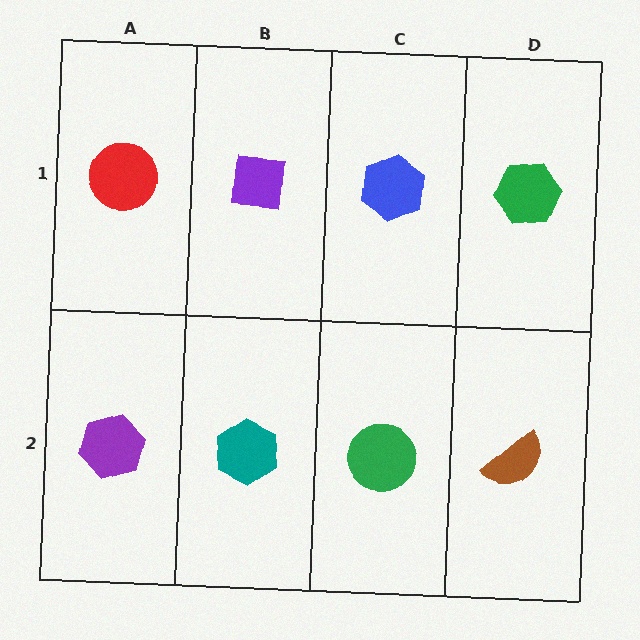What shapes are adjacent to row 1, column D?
A brown semicircle (row 2, column D), a blue hexagon (row 1, column C).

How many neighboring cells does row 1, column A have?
2.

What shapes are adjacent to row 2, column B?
A purple square (row 1, column B), a purple hexagon (row 2, column A), a green circle (row 2, column C).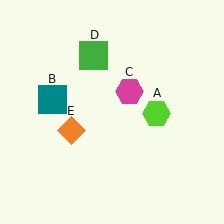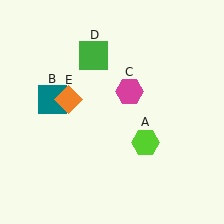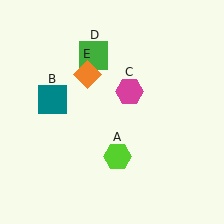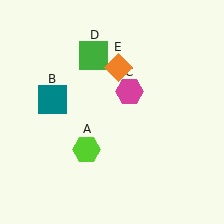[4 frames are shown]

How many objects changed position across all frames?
2 objects changed position: lime hexagon (object A), orange diamond (object E).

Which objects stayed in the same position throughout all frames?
Teal square (object B) and magenta hexagon (object C) and green square (object D) remained stationary.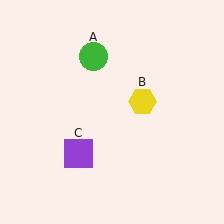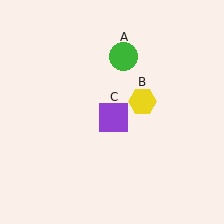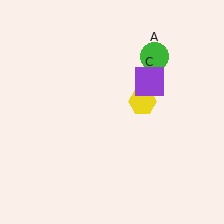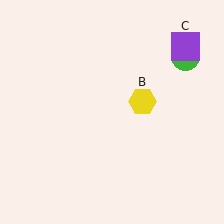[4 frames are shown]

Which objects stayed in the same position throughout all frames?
Yellow hexagon (object B) remained stationary.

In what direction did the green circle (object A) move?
The green circle (object A) moved right.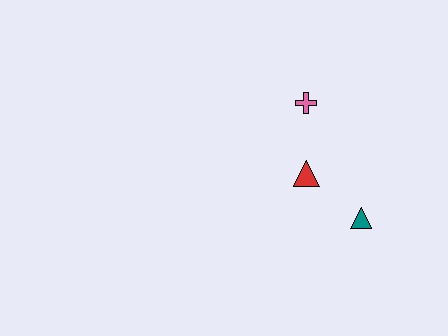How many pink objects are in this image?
There is 1 pink object.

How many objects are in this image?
There are 3 objects.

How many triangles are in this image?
There are 2 triangles.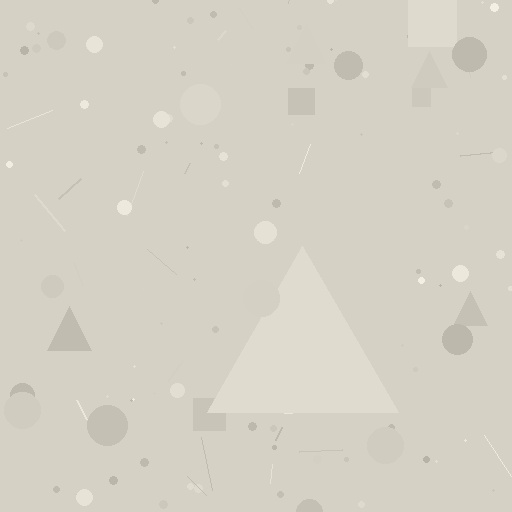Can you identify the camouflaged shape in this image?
The camouflaged shape is a triangle.